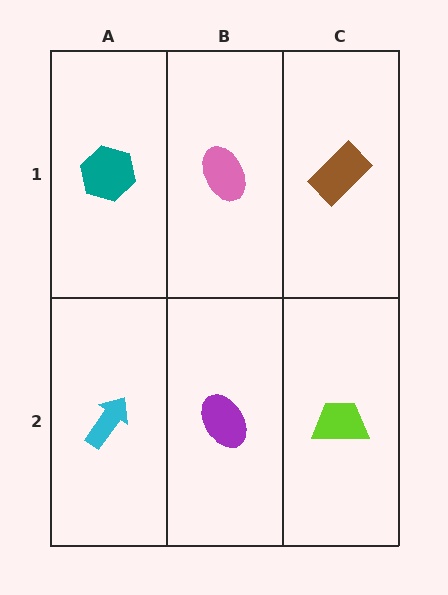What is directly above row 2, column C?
A brown rectangle.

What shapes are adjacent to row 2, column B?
A pink ellipse (row 1, column B), a cyan arrow (row 2, column A), a lime trapezoid (row 2, column C).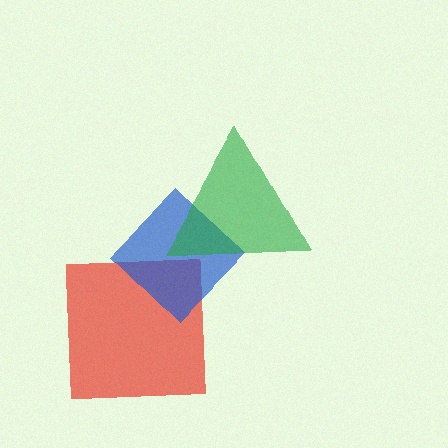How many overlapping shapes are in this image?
There are 3 overlapping shapes in the image.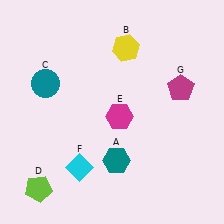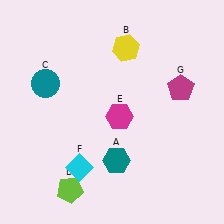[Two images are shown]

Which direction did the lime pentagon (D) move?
The lime pentagon (D) moved right.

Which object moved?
The lime pentagon (D) moved right.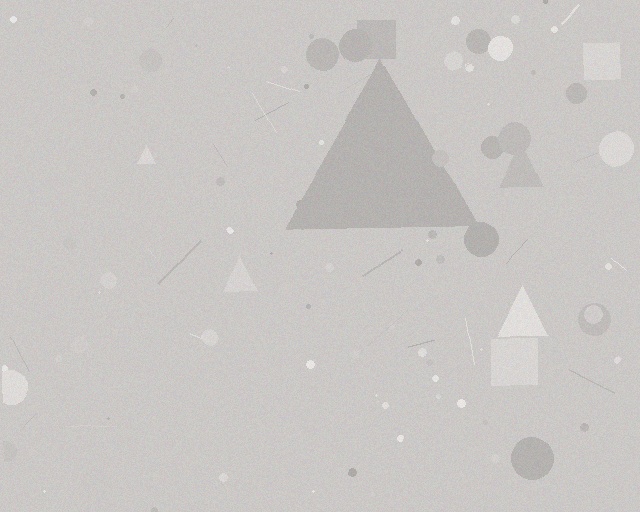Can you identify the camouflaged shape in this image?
The camouflaged shape is a triangle.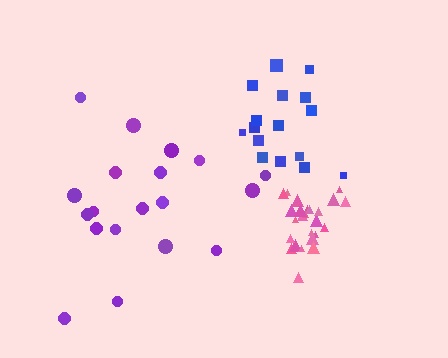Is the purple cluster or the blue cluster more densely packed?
Blue.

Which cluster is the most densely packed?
Pink.